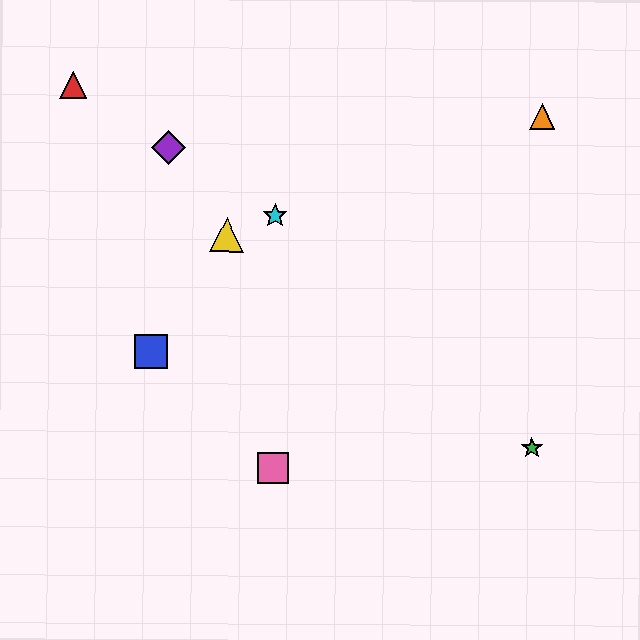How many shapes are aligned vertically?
2 shapes (the cyan star, the pink square) are aligned vertically.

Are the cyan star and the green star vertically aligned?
No, the cyan star is at x≈275 and the green star is at x≈532.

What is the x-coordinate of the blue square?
The blue square is at x≈151.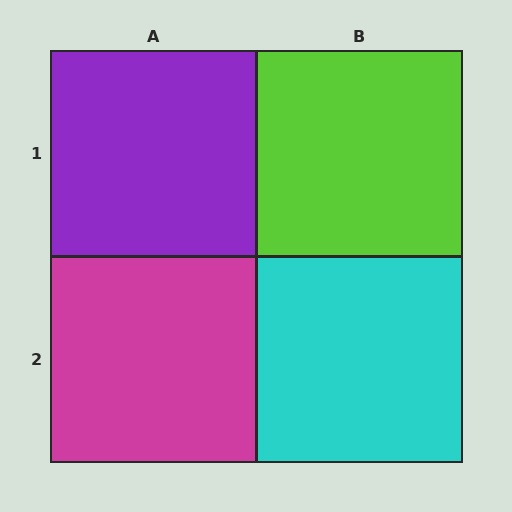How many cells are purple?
1 cell is purple.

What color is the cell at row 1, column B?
Lime.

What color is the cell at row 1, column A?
Purple.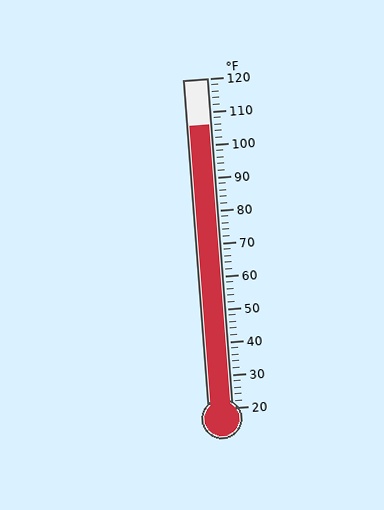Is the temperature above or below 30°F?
The temperature is above 30°F.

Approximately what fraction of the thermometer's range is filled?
The thermometer is filled to approximately 85% of its range.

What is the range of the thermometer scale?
The thermometer scale ranges from 20°F to 120°F.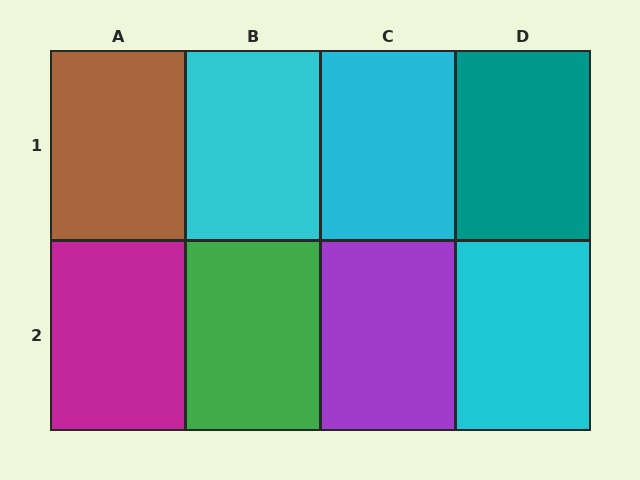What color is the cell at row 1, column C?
Cyan.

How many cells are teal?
1 cell is teal.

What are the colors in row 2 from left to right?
Magenta, green, purple, cyan.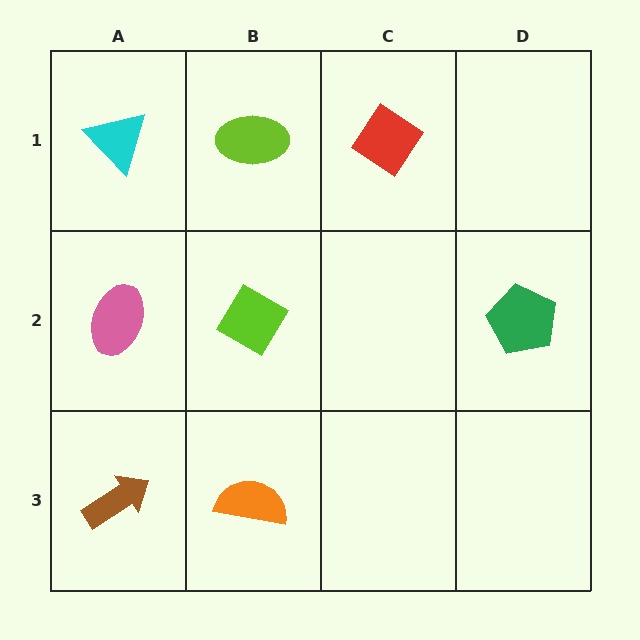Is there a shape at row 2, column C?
No, that cell is empty.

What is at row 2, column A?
A pink ellipse.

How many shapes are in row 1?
3 shapes.